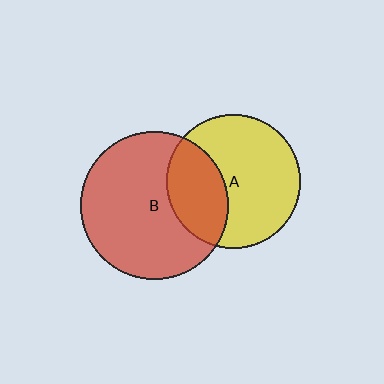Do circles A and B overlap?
Yes.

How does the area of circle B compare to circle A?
Approximately 1.2 times.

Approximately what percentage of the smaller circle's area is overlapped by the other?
Approximately 35%.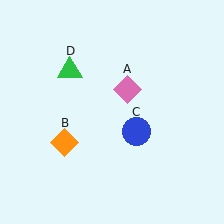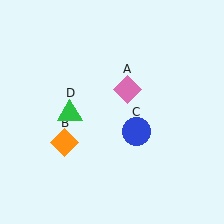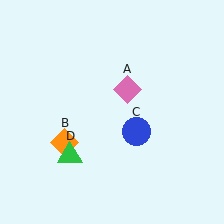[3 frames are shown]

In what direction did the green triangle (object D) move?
The green triangle (object D) moved down.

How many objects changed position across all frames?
1 object changed position: green triangle (object D).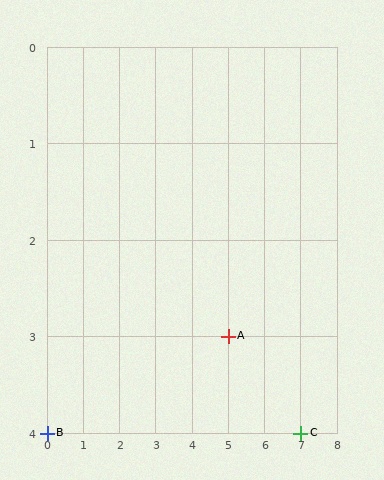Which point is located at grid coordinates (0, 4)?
Point B is at (0, 4).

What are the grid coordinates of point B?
Point B is at grid coordinates (0, 4).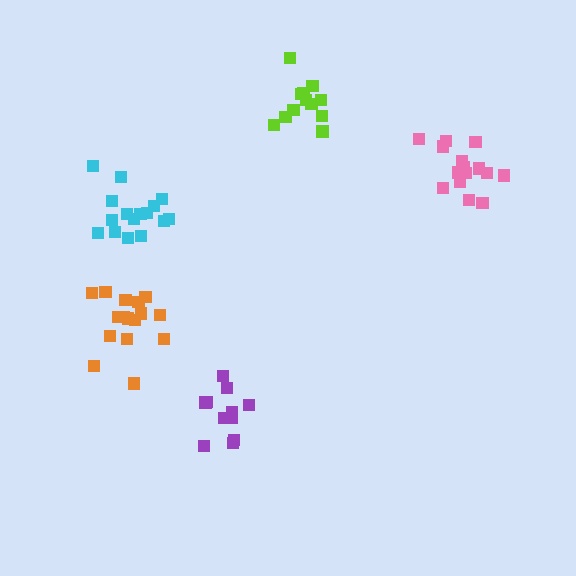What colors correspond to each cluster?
The clusters are colored: purple, lime, cyan, pink, orange.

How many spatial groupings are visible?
There are 5 spatial groupings.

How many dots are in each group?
Group 1: 11 dots, Group 2: 12 dots, Group 3: 16 dots, Group 4: 16 dots, Group 5: 16 dots (71 total).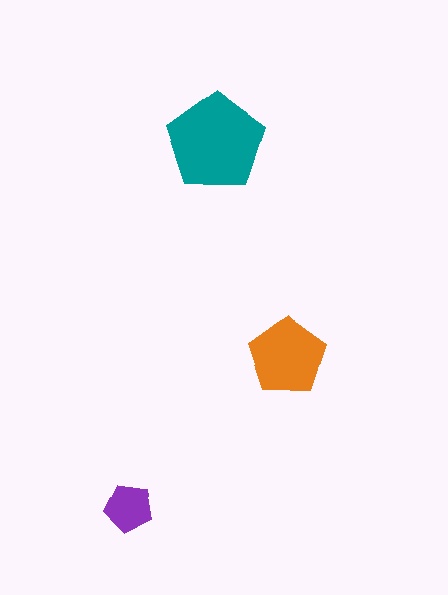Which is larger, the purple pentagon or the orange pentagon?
The orange one.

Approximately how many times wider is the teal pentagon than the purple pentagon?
About 2 times wider.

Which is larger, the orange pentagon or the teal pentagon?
The teal one.